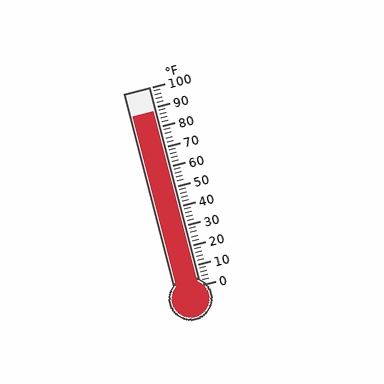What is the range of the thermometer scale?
The thermometer scale ranges from 0°F to 100°F.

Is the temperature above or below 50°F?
The temperature is above 50°F.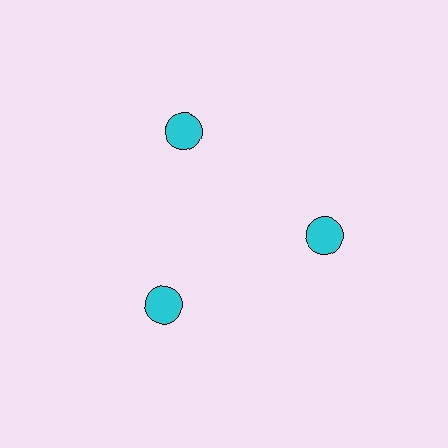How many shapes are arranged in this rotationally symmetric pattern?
There are 3 shapes, arranged in 3 groups of 1.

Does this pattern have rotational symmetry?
Yes, this pattern has 3-fold rotational symmetry. It looks the same after rotating 120 degrees around the center.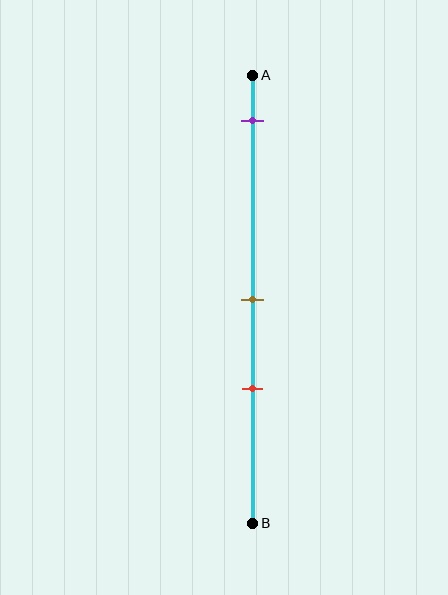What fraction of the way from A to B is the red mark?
The red mark is approximately 70% (0.7) of the way from A to B.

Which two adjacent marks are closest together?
The brown and red marks are the closest adjacent pair.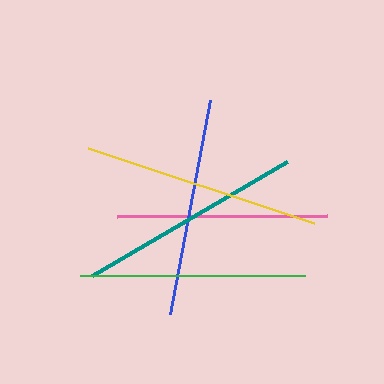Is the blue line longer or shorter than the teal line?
The teal line is longer than the blue line.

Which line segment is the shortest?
The pink line is the shortest at approximately 210 pixels.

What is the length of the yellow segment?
The yellow segment is approximately 238 pixels long.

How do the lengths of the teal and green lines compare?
The teal and green lines are approximately the same length.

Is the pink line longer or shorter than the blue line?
The blue line is longer than the pink line.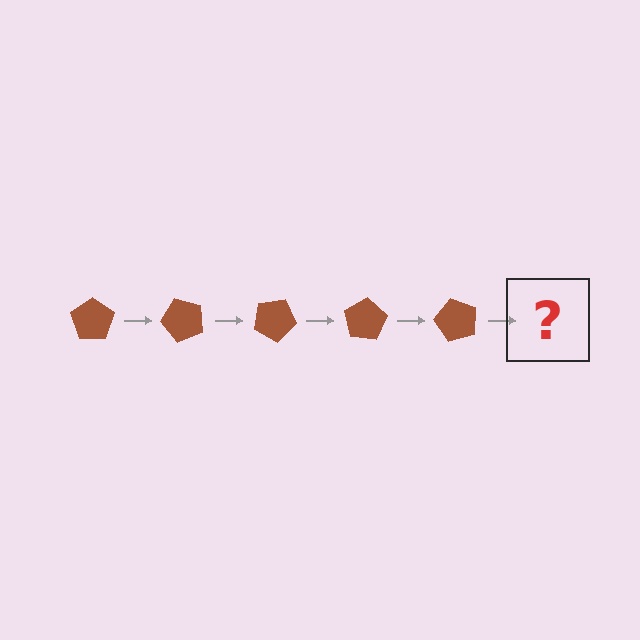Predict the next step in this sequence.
The next step is a brown pentagon rotated 250 degrees.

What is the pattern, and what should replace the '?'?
The pattern is that the pentagon rotates 50 degrees each step. The '?' should be a brown pentagon rotated 250 degrees.